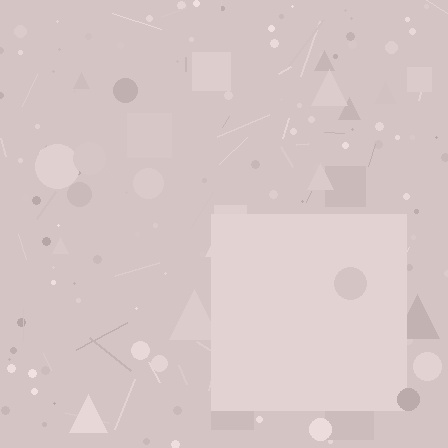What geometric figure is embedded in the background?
A square is embedded in the background.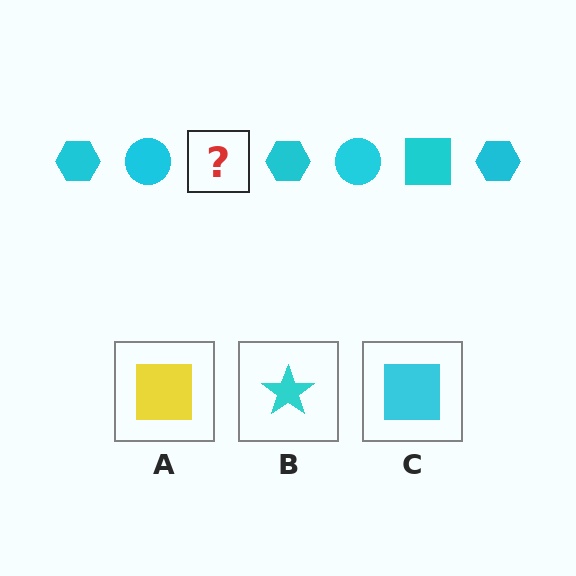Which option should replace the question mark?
Option C.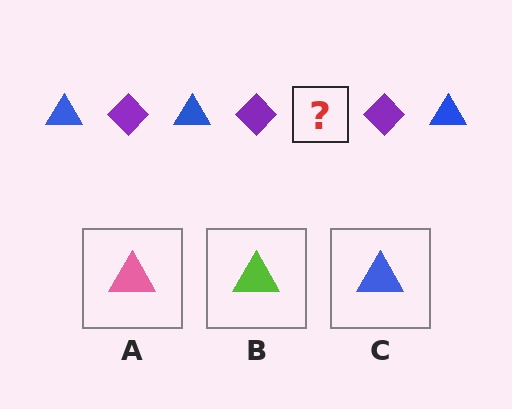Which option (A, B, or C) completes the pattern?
C.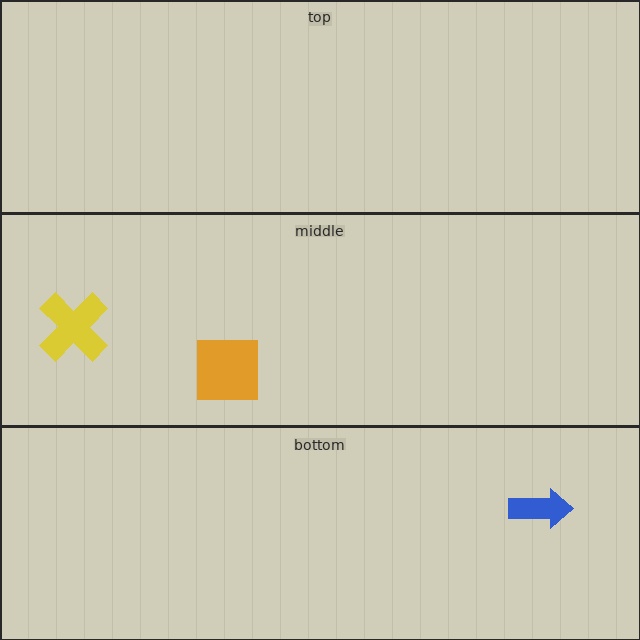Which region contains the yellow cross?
The middle region.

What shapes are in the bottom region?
The blue arrow.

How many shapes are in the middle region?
2.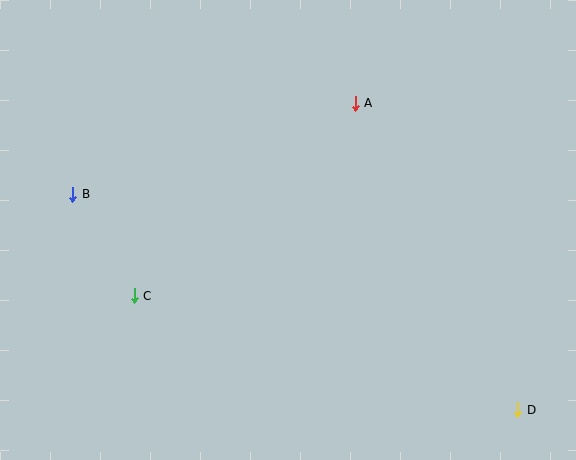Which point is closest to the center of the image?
Point A at (355, 103) is closest to the center.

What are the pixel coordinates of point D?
Point D is at (518, 410).